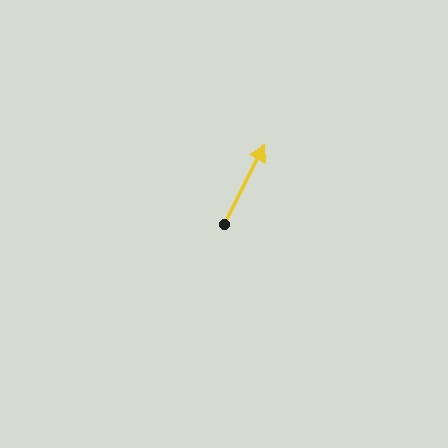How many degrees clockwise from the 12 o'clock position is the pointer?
Approximately 27 degrees.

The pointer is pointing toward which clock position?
Roughly 1 o'clock.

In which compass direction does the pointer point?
Northeast.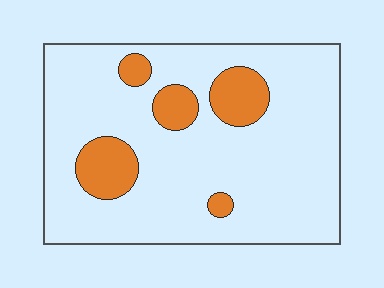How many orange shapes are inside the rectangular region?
5.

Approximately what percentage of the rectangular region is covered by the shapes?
Approximately 15%.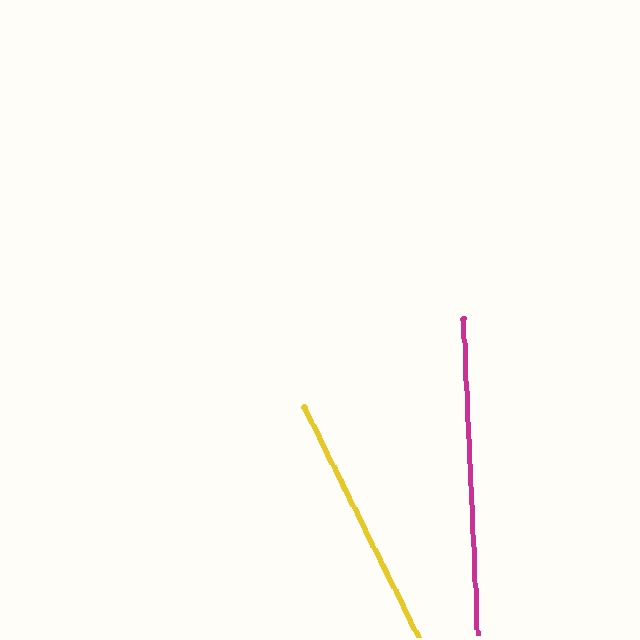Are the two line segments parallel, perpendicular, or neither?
Neither parallel nor perpendicular — they differ by about 24°.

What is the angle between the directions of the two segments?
Approximately 24 degrees.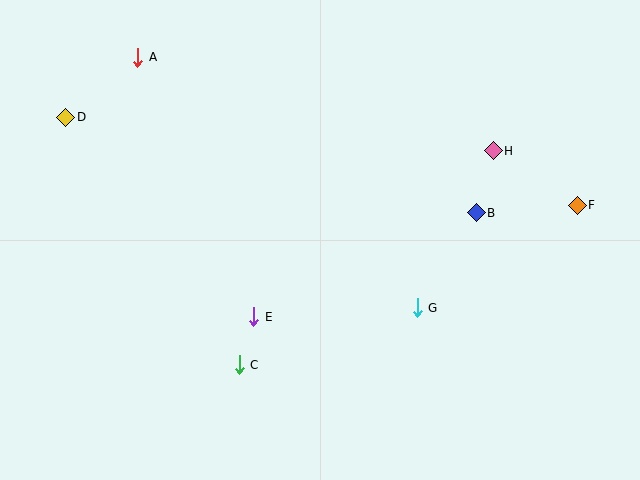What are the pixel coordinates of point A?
Point A is at (138, 57).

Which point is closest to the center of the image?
Point E at (254, 317) is closest to the center.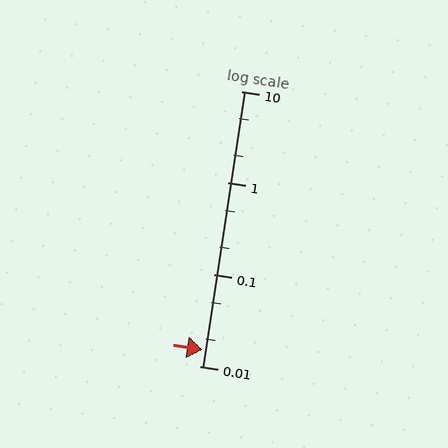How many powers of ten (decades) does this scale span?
The scale spans 3 decades, from 0.01 to 10.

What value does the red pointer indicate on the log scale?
The pointer indicates approximately 0.015.